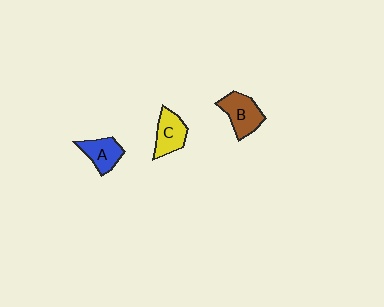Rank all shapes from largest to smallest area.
From largest to smallest: B (brown), C (yellow), A (blue).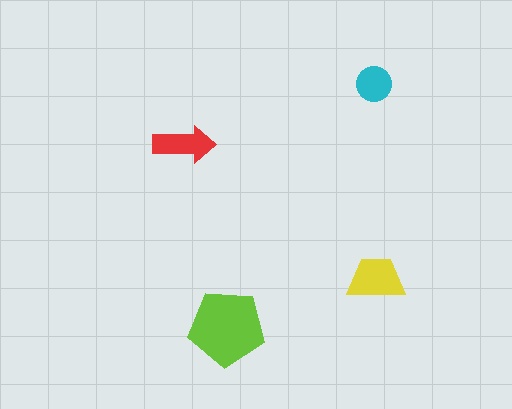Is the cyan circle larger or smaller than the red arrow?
Smaller.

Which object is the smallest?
The cyan circle.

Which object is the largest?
The lime pentagon.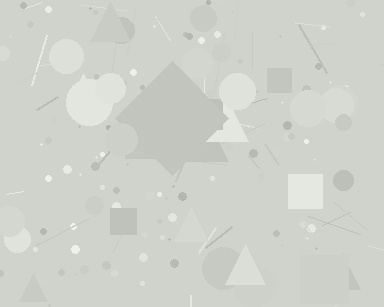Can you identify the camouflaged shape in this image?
The camouflaged shape is a diamond.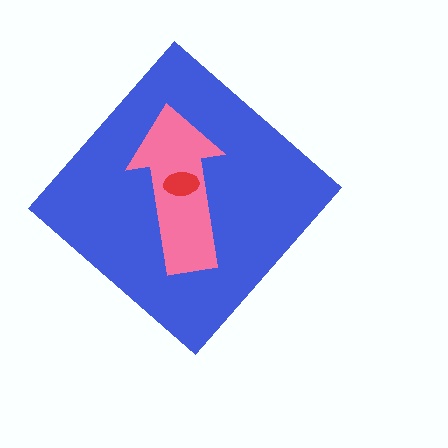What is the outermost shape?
The blue diamond.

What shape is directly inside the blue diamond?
The pink arrow.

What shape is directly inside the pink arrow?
The red ellipse.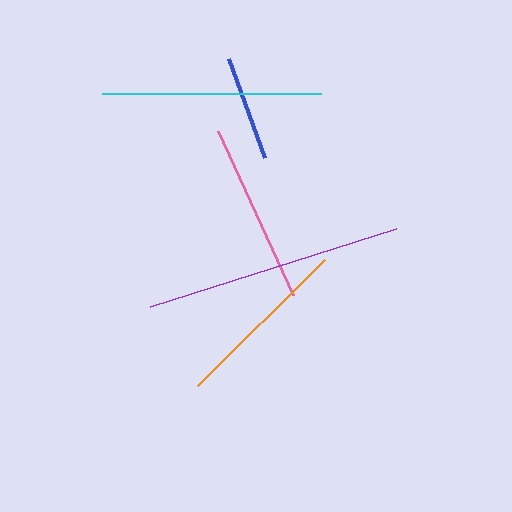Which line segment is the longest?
The purple line is the longest at approximately 258 pixels.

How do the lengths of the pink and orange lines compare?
The pink and orange lines are approximately the same length.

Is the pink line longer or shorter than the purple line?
The purple line is longer than the pink line.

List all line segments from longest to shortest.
From longest to shortest: purple, cyan, pink, orange, blue.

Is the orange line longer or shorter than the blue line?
The orange line is longer than the blue line.